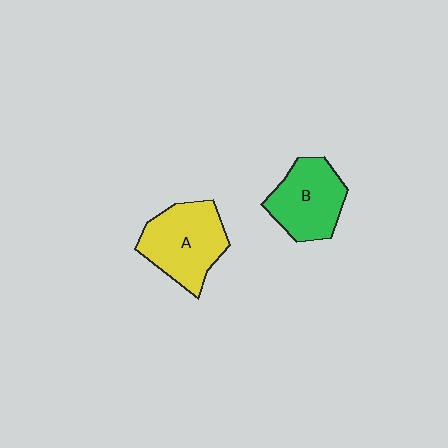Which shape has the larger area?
Shape A (yellow).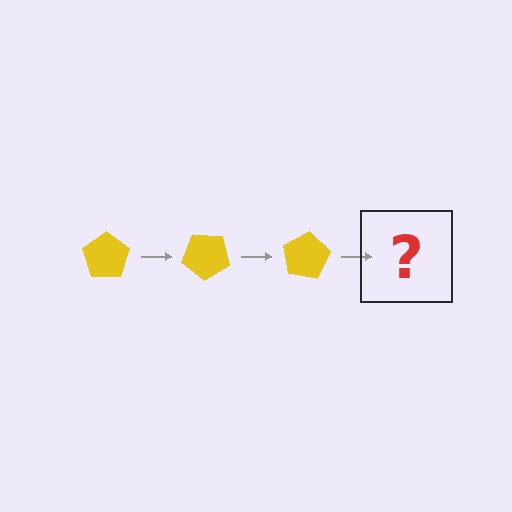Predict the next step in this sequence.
The next step is a yellow pentagon rotated 120 degrees.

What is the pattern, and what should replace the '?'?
The pattern is that the pentagon rotates 40 degrees each step. The '?' should be a yellow pentagon rotated 120 degrees.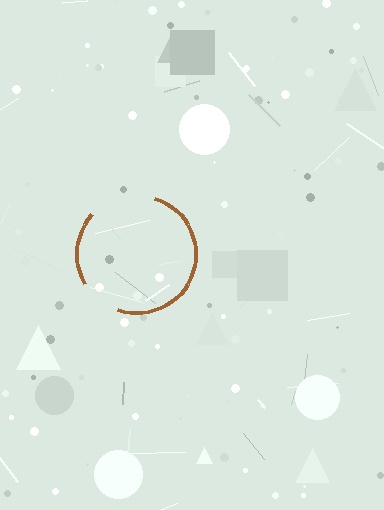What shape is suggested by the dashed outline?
The dashed outline suggests a circle.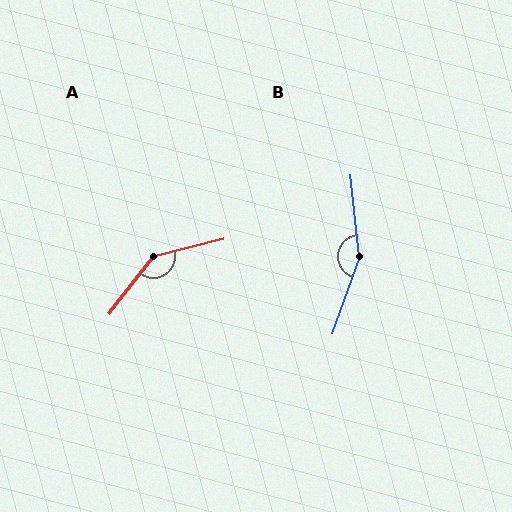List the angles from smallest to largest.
A (142°), B (155°).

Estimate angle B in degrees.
Approximately 155 degrees.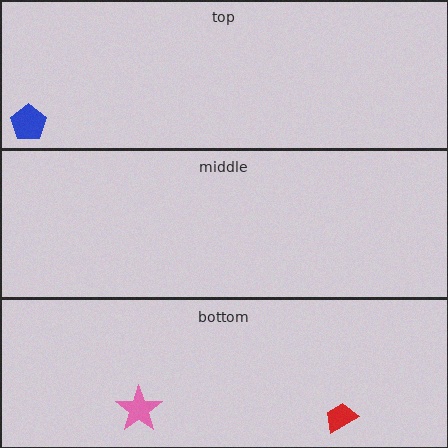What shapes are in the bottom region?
The pink star, the red trapezoid.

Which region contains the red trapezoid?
The bottom region.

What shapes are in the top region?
The blue pentagon.